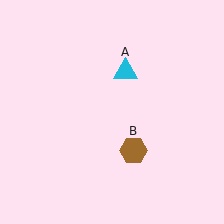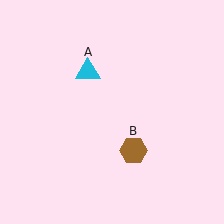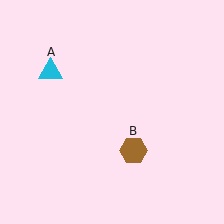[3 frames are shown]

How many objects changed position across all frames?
1 object changed position: cyan triangle (object A).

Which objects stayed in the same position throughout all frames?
Brown hexagon (object B) remained stationary.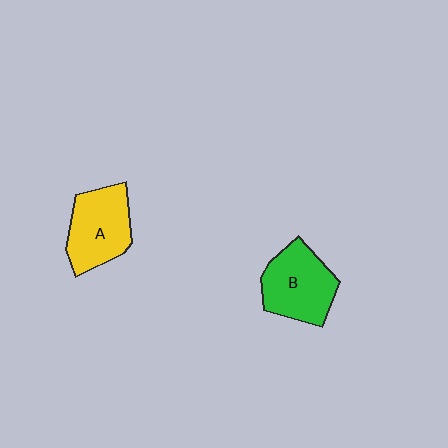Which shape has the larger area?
Shape B (green).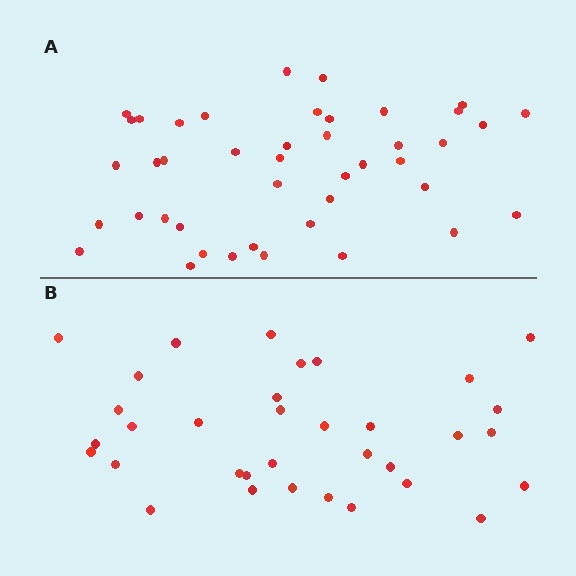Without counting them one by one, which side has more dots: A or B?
Region A (the top region) has more dots.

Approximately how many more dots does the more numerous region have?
Region A has roughly 8 or so more dots than region B.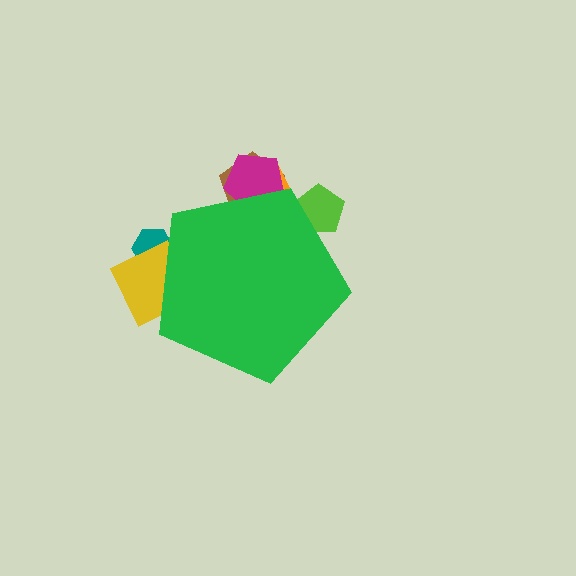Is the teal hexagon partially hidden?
Yes, the teal hexagon is partially hidden behind the green pentagon.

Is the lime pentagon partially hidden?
Yes, the lime pentagon is partially hidden behind the green pentagon.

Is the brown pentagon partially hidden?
Yes, the brown pentagon is partially hidden behind the green pentagon.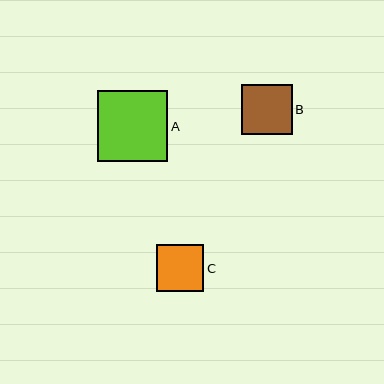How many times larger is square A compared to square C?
Square A is approximately 1.5 times the size of square C.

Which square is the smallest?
Square C is the smallest with a size of approximately 47 pixels.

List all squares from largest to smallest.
From largest to smallest: A, B, C.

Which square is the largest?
Square A is the largest with a size of approximately 71 pixels.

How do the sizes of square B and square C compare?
Square B and square C are approximately the same size.